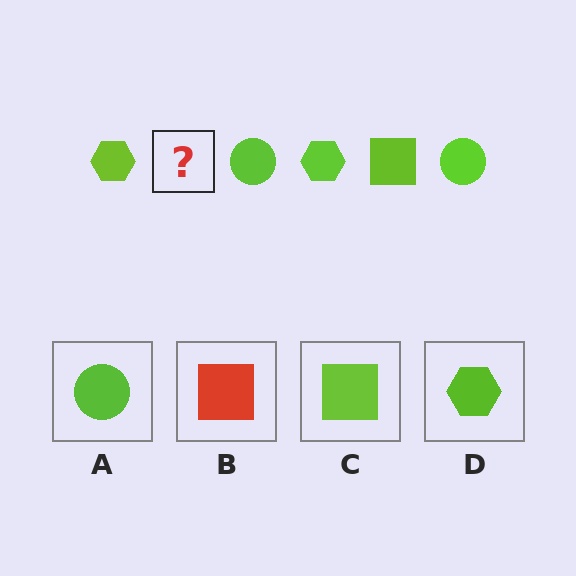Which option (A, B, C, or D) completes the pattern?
C.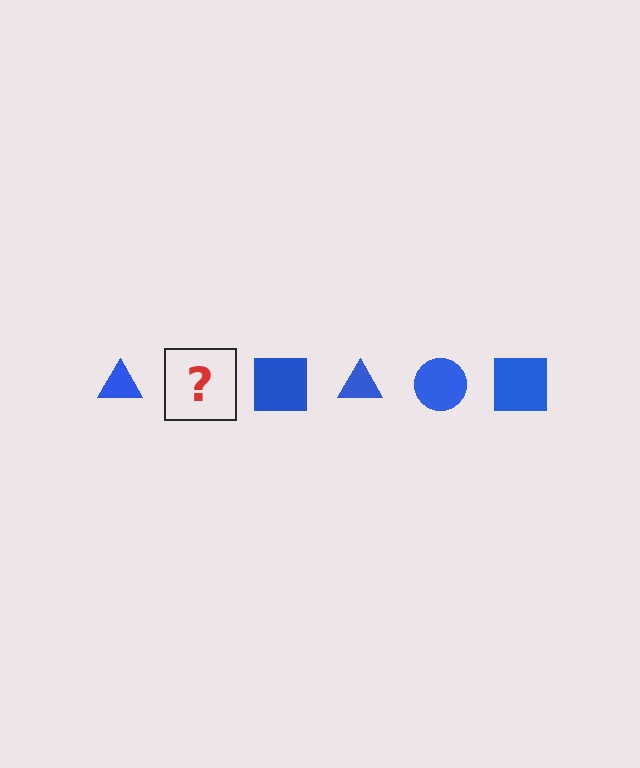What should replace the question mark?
The question mark should be replaced with a blue circle.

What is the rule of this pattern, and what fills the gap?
The rule is that the pattern cycles through triangle, circle, square shapes in blue. The gap should be filled with a blue circle.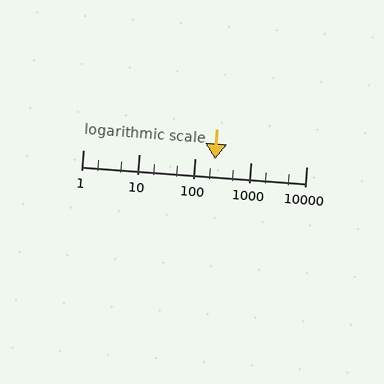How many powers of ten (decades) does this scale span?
The scale spans 4 decades, from 1 to 10000.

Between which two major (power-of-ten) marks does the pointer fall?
The pointer is between 100 and 1000.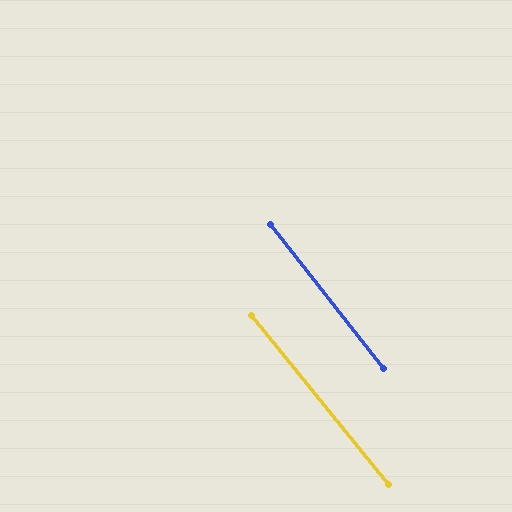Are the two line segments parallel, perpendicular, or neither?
Parallel — their directions differ by only 1.1°.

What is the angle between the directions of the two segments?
Approximately 1 degree.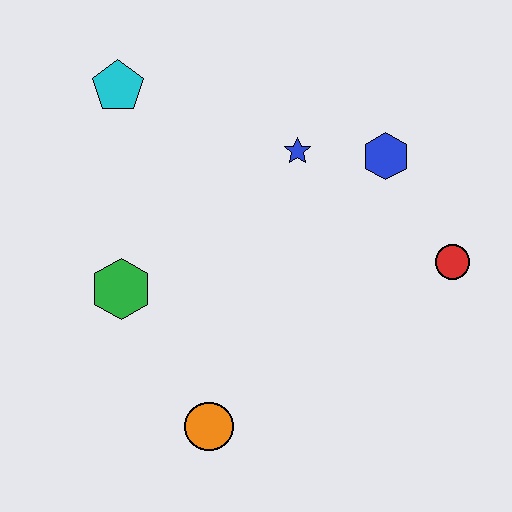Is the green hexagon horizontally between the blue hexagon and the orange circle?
No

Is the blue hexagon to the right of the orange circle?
Yes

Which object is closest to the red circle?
The blue hexagon is closest to the red circle.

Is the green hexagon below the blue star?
Yes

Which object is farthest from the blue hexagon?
The orange circle is farthest from the blue hexagon.